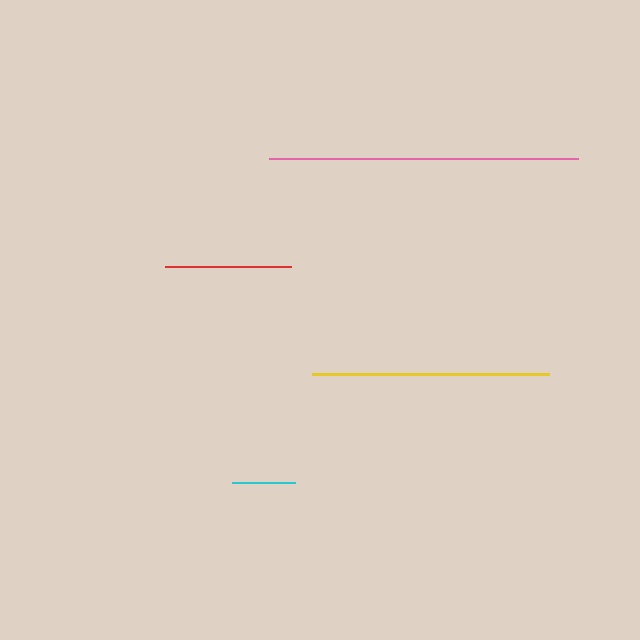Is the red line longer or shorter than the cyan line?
The red line is longer than the cyan line.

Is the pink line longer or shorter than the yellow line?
The pink line is longer than the yellow line.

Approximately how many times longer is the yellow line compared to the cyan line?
The yellow line is approximately 3.7 times the length of the cyan line.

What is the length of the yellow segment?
The yellow segment is approximately 237 pixels long.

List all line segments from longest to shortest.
From longest to shortest: pink, yellow, red, cyan.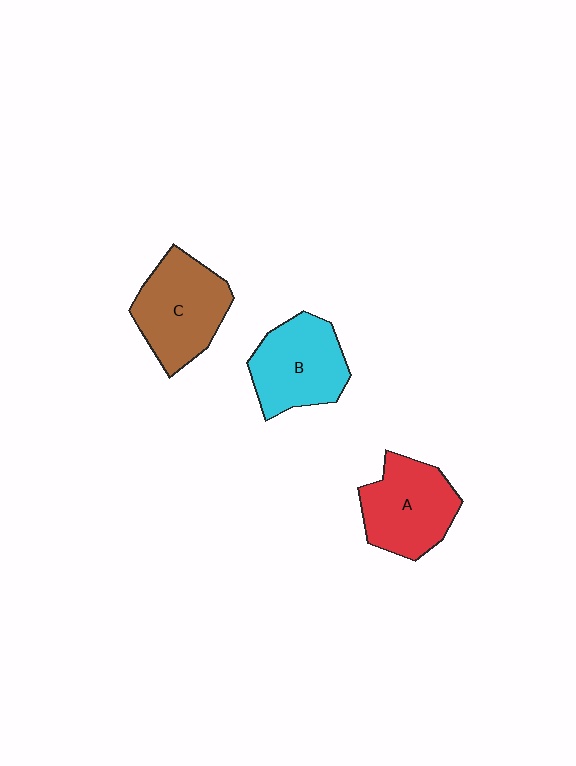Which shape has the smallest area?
Shape B (cyan).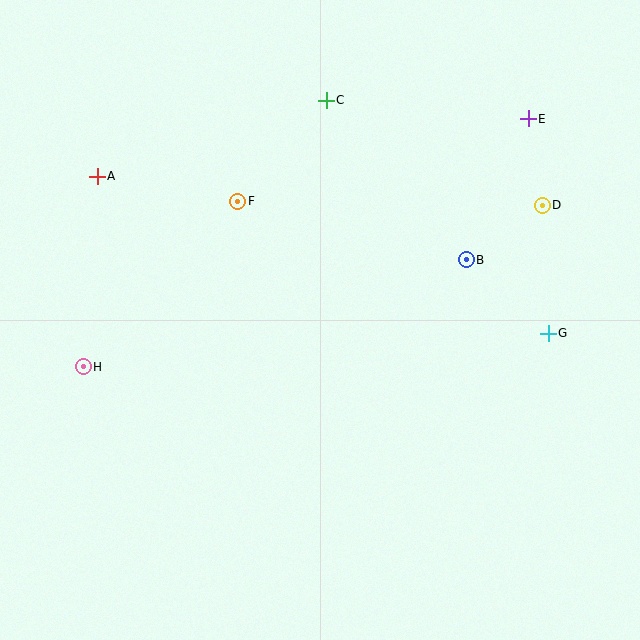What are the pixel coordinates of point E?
Point E is at (528, 119).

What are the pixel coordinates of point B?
Point B is at (466, 260).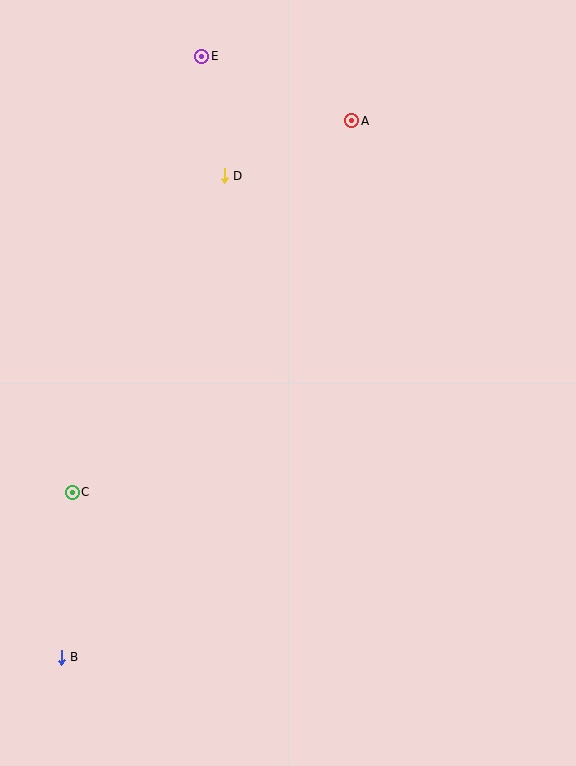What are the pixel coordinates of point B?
Point B is at (61, 657).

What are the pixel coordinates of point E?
Point E is at (202, 56).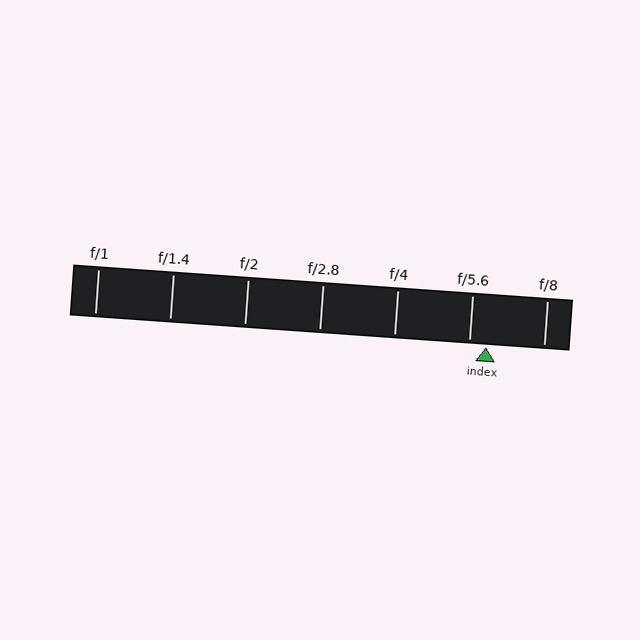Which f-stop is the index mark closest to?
The index mark is closest to f/5.6.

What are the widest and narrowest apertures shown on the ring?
The widest aperture shown is f/1 and the narrowest is f/8.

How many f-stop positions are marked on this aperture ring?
There are 7 f-stop positions marked.